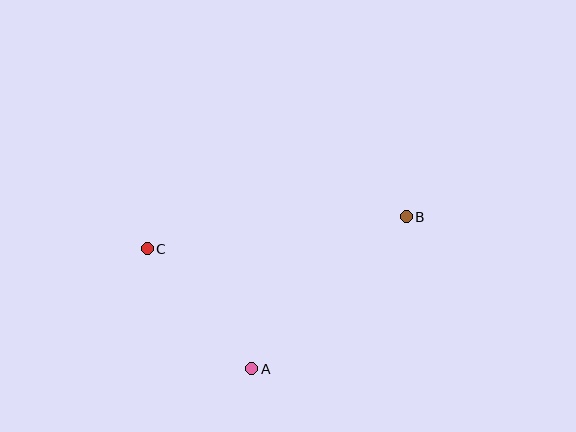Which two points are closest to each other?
Points A and C are closest to each other.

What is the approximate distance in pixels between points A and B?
The distance between A and B is approximately 217 pixels.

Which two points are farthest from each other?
Points B and C are farthest from each other.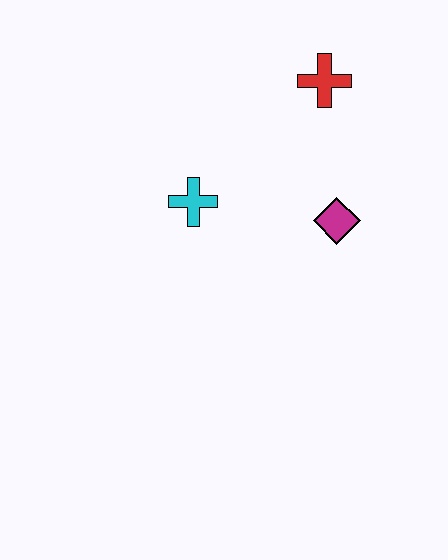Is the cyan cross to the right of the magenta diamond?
No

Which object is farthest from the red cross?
The cyan cross is farthest from the red cross.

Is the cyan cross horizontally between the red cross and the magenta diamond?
No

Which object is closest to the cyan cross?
The magenta diamond is closest to the cyan cross.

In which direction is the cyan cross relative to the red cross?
The cyan cross is to the left of the red cross.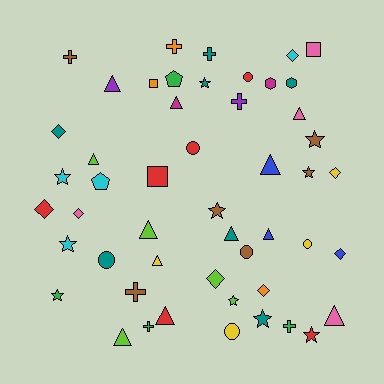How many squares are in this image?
There are 3 squares.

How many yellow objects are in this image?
There are 4 yellow objects.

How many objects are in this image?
There are 50 objects.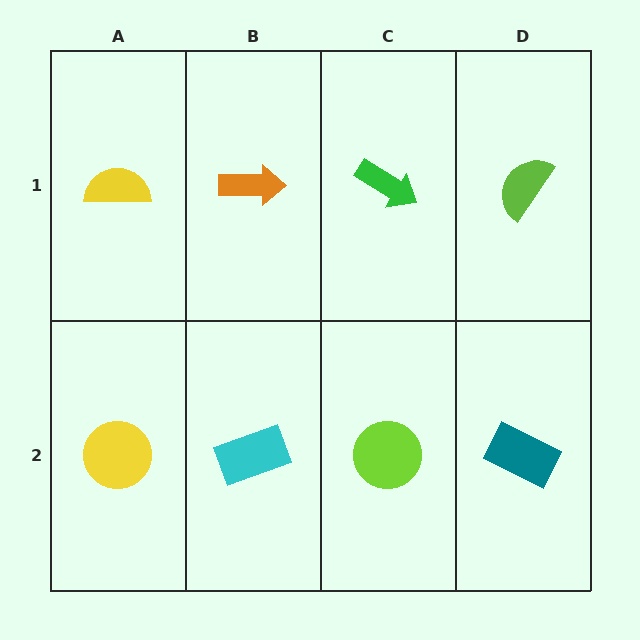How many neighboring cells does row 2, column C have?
3.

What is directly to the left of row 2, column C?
A cyan rectangle.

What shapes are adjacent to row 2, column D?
A lime semicircle (row 1, column D), a lime circle (row 2, column C).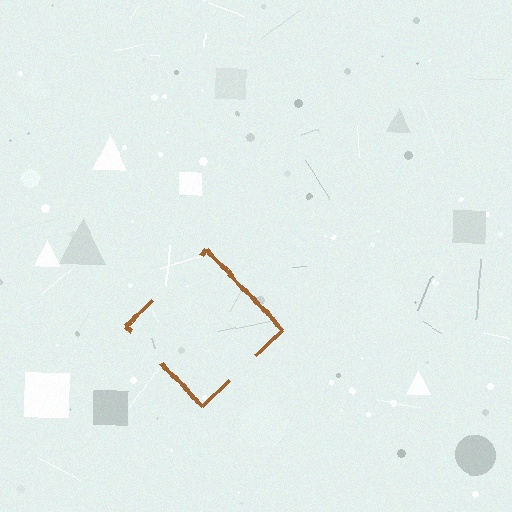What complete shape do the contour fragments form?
The contour fragments form a diamond.